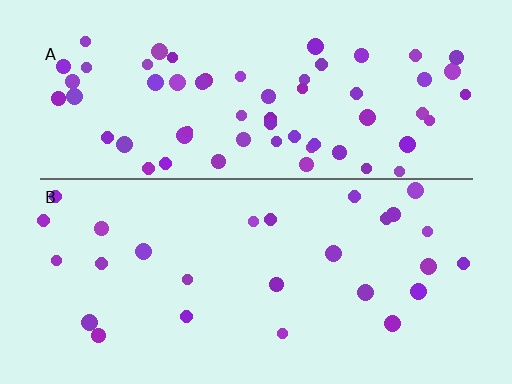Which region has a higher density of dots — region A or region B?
A (the top).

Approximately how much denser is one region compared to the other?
Approximately 2.4× — region A over region B.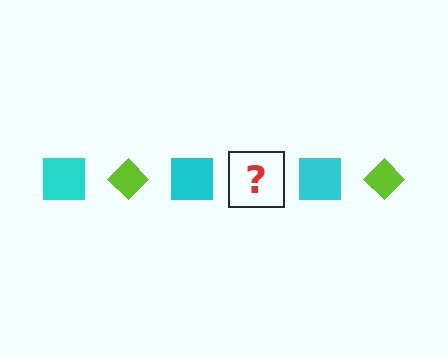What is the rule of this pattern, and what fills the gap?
The rule is that the pattern alternates between cyan square and lime diamond. The gap should be filled with a lime diamond.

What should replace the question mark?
The question mark should be replaced with a lime diamond.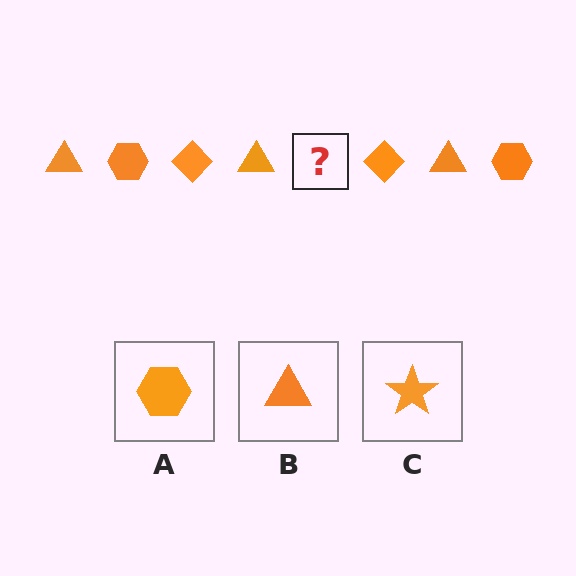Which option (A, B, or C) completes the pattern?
A.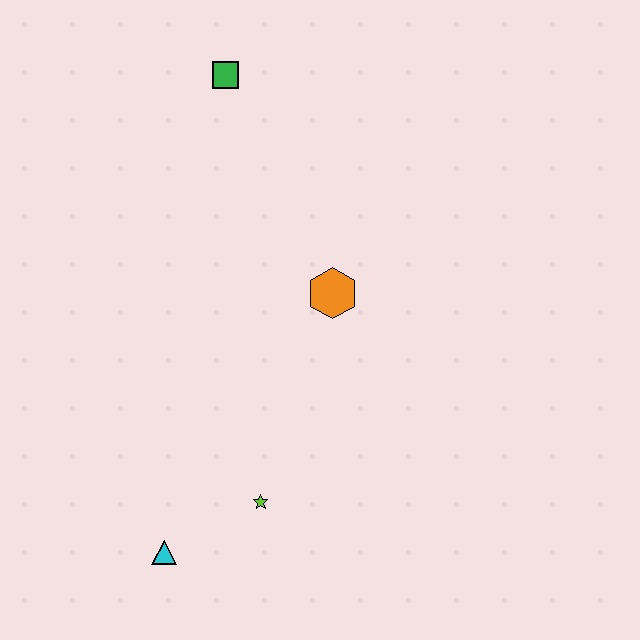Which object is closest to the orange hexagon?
The lime star is closest to the orange hexagon.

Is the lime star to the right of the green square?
Yes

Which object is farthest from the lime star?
The green square is farthest from the lime star.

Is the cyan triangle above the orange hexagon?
No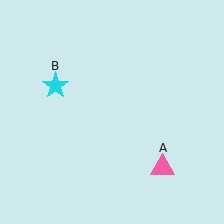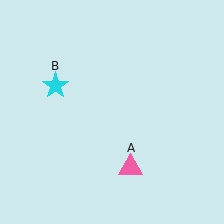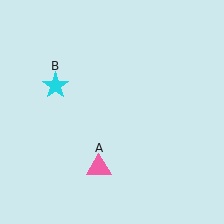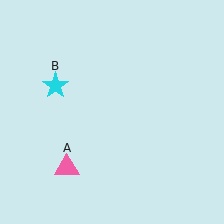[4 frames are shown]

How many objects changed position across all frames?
1 object changed position: pink triangle (object A).